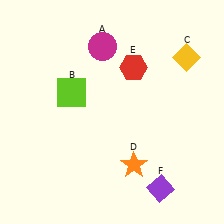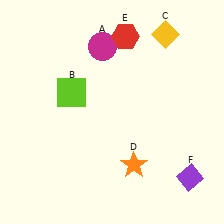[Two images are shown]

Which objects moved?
The objects that moved are: the yellow diamond (C), the red hexagon (E), the purple diamond (F).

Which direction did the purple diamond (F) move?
The purple diamond (F) moved right.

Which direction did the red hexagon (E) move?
The red hexagon (E) moved up.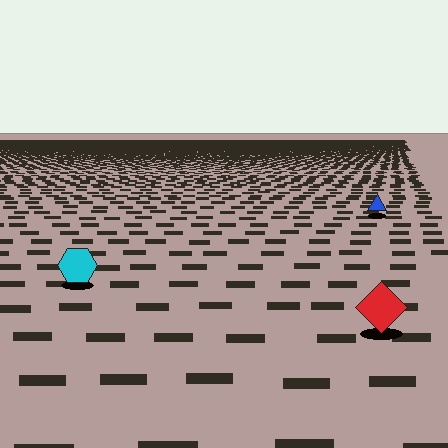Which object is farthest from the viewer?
The blue triangle is farthest from the viewer. It appears smaller and the ground texture around it is denser.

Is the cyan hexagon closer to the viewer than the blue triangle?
Yes. The cyan hexagon is closer — you can tell from the texture gradient: the ground texture is coarser near it.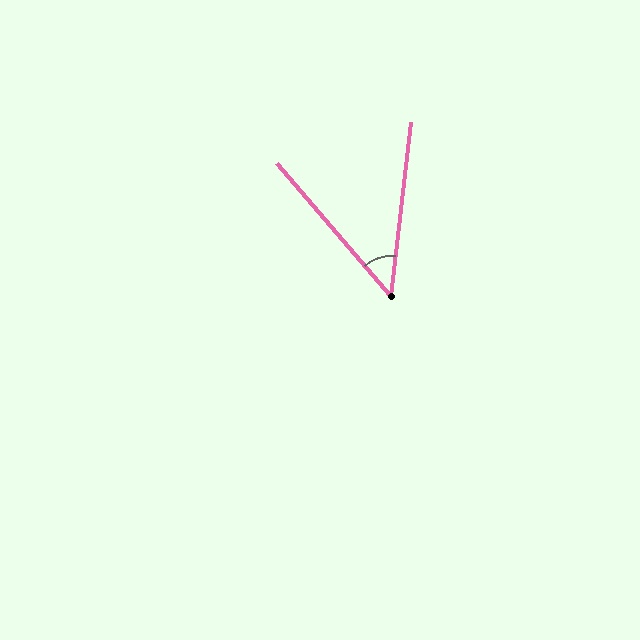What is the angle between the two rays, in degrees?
Approximately 47 degrees.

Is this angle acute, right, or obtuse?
It is acute.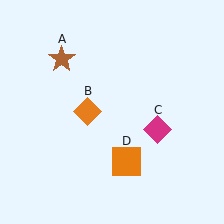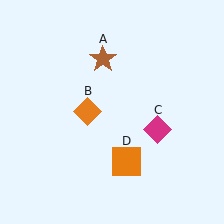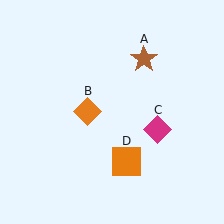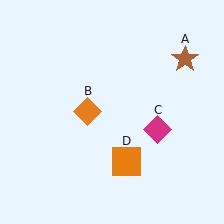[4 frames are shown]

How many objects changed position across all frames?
1 object changed position: brown star (object A).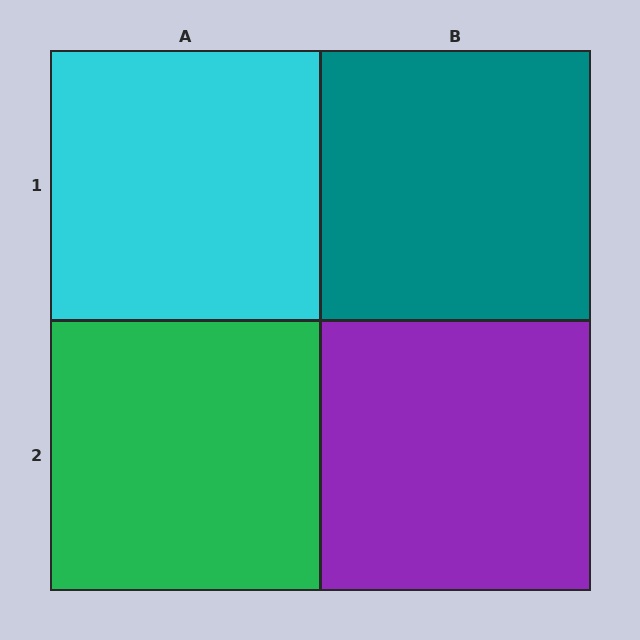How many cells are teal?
1 cell is teal.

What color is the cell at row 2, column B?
Purple.